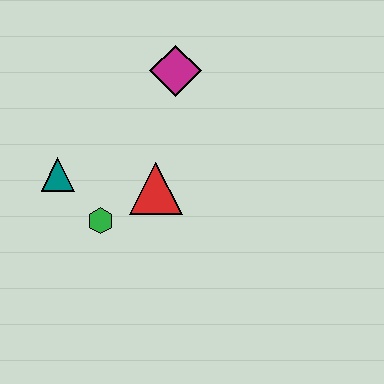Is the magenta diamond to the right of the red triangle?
Yes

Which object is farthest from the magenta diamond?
The green hexagon is farthest from the magenta diamond.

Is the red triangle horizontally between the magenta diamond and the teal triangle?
Yes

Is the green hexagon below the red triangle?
Yes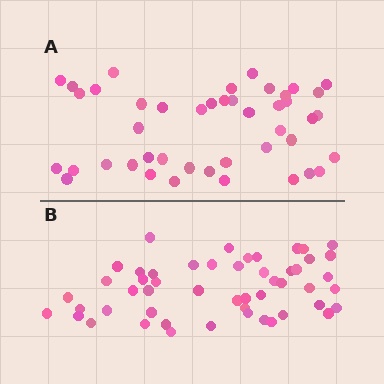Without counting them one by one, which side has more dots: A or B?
Region B (the bottom region) has more dots.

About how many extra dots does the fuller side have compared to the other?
Region B has roughly 8 or so more dots than region A.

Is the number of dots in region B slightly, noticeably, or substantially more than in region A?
Region B has only slightly more — the two regions are fairly close. The ratio is roughly 1.2 to 1.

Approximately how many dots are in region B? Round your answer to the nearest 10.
About 50 dots. (The exact count is 51, which rounds to 50.)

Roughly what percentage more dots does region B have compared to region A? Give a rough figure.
About 15% more.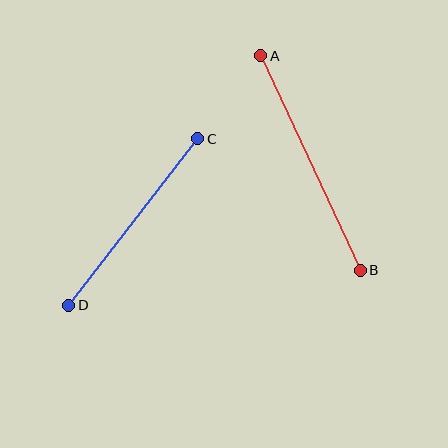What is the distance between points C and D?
The distance is approximately 211 pixels.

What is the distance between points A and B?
The distance is approximately 236 pixels.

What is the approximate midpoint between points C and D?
The midpoint is at approximately (133, 222) pixels.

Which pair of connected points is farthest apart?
Points A and B are farthest apart.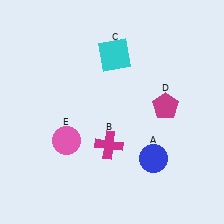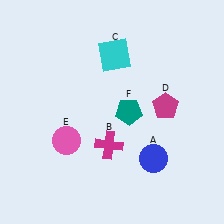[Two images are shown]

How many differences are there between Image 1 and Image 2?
There is 1 difference between the two images.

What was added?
A teal pentagon (F) was added in Image 2.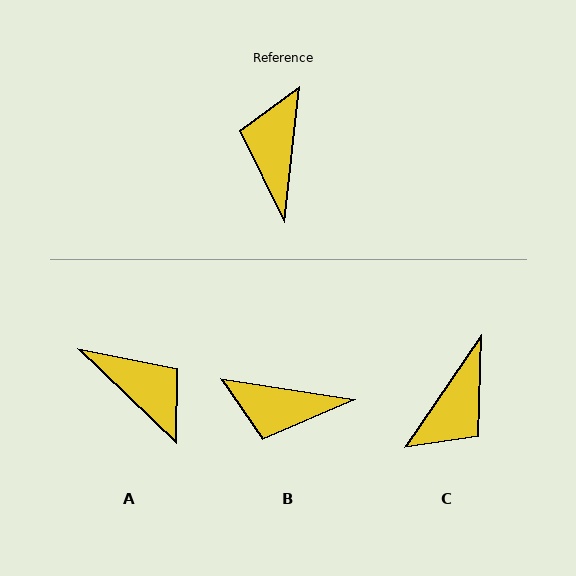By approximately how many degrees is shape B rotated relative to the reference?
Approximately 88 degrees counter-clockwise.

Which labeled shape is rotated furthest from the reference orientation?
C, about 152 degrees away.